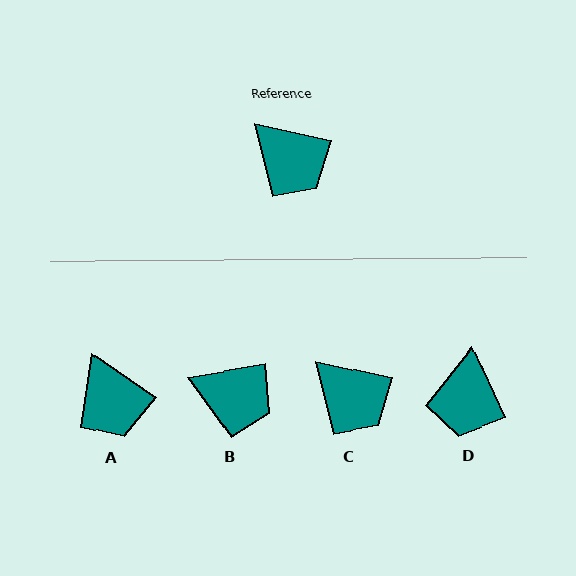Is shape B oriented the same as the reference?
No, it is off by about 21 degrees.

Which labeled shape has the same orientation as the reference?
C.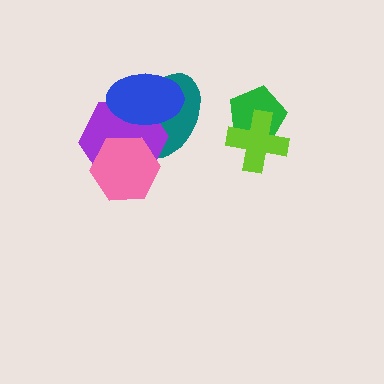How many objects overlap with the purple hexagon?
3 objects overlap with the purple hexagon.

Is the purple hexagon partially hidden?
Yes, it is partially covered by another shape.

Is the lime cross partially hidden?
No, no other shape covers it.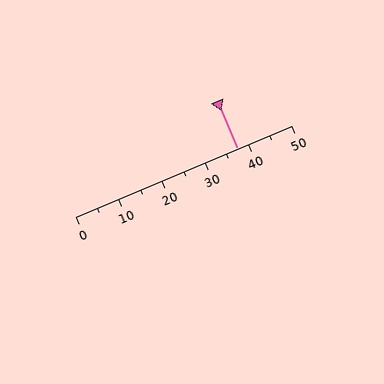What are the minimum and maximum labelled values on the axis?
The axis runs from 0 to 50.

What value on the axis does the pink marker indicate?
The marker indicates approximately 37.5.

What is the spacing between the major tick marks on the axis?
The major ticks are spaced 10 apart.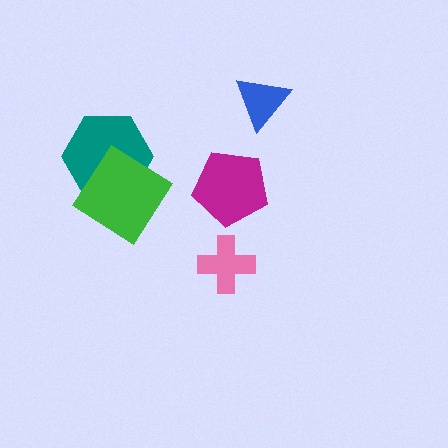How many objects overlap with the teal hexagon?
1 object overlaps with the teal hexagon.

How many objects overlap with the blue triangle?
0 objects overlap with the blue triangle.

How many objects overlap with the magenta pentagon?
0 objects overlap with the magenta pentagon.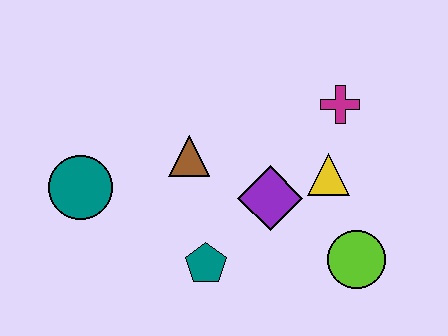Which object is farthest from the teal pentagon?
The magenta cross is farthest from the teal pentagon.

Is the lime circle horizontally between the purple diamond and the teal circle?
No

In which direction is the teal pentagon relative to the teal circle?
The teal pentagon is to the right of the teal circle.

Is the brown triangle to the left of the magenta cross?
Yes